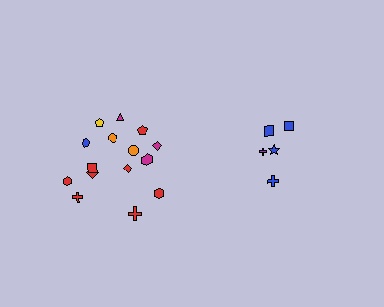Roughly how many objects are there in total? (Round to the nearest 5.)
Roughly 20 objects in total.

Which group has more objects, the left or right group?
The left group.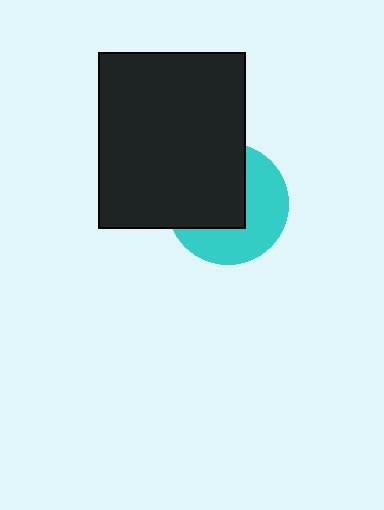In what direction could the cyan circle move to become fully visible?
The cyan circle could move toward the lower-right. That would shift it out from behind the black rectangle entirely.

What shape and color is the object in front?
The object in front is a black rectangle.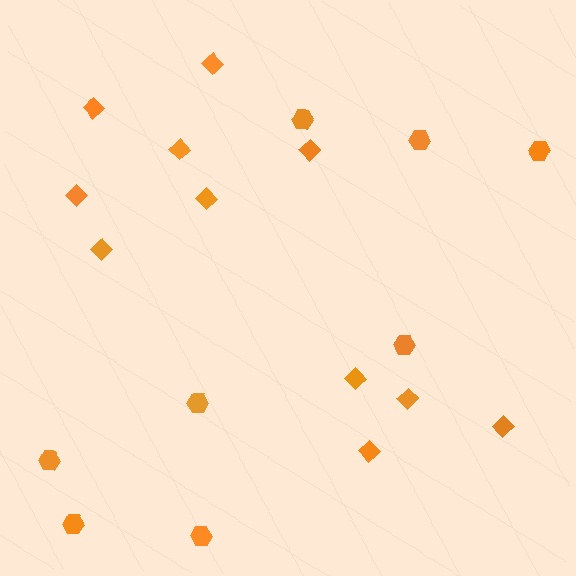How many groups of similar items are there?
There are 2 groups: one group of hexagons (8) and one group of diamonds (11).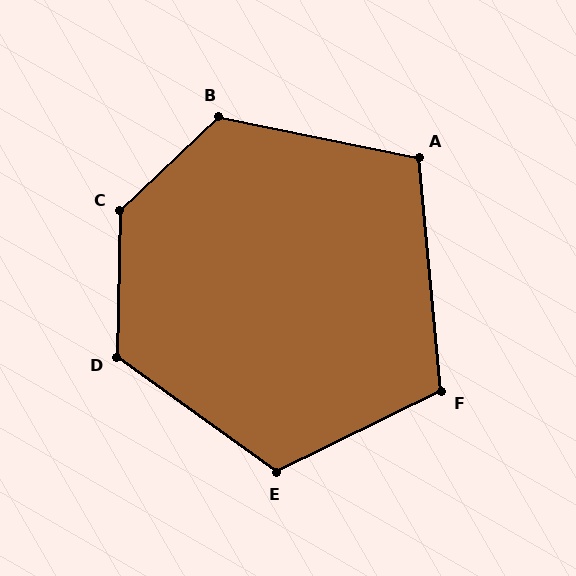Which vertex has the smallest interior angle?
A, at approximately 107 degrees.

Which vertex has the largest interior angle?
C, at approximately 135 degrees.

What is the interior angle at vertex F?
Approximately 111 degrees (obtuse).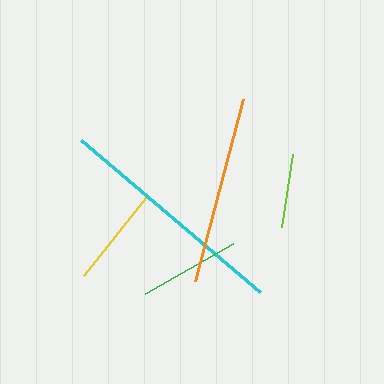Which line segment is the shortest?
The lime line is the shortest at approximately 74 pixels.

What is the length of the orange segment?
The orange segment is approximately 188 pixels long.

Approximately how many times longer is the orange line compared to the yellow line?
The orange line is approximately 1.9 times the length of the yellow line.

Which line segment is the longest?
The cyan line is the longest at approximately 234 pixels.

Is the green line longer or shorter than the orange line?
The orange line is longer than the green line.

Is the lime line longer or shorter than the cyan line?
The cyan line is longer than the lime line.